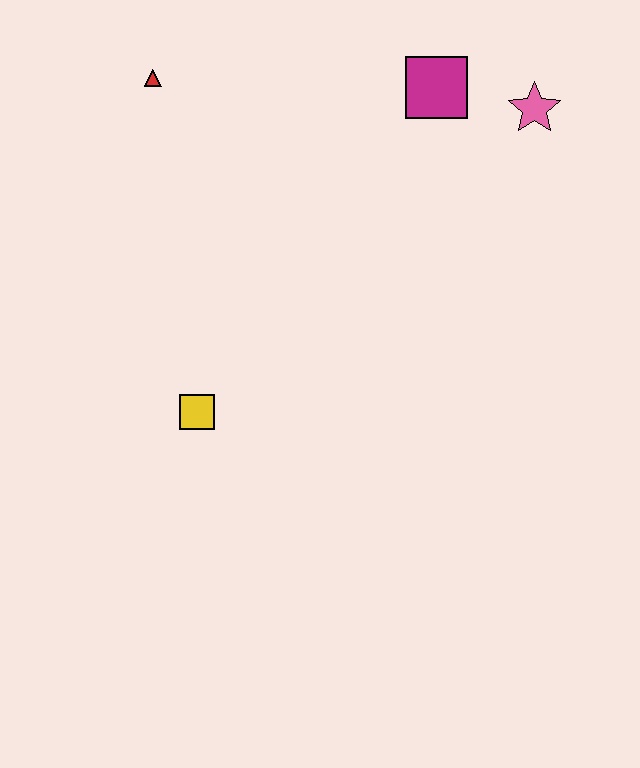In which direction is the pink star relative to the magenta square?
The pink star is to the right of the magenta square.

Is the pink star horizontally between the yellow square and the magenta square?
No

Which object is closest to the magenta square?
The pink star is closest to the magenta square.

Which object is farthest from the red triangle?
The pink star is farthest from the red triangle.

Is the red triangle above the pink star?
Yes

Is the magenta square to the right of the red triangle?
Yes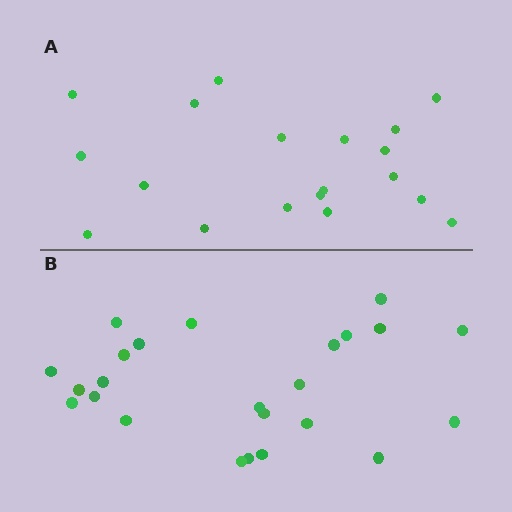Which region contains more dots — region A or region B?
Region B (the bottom region) has more dots.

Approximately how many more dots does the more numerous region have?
Region B has about 5 more dots than region A.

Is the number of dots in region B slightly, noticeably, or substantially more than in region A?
Region B has noticeably more, but not dramatically so. The ratio is roughly 1.3 to 1.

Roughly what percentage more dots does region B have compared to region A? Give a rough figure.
About 25% more.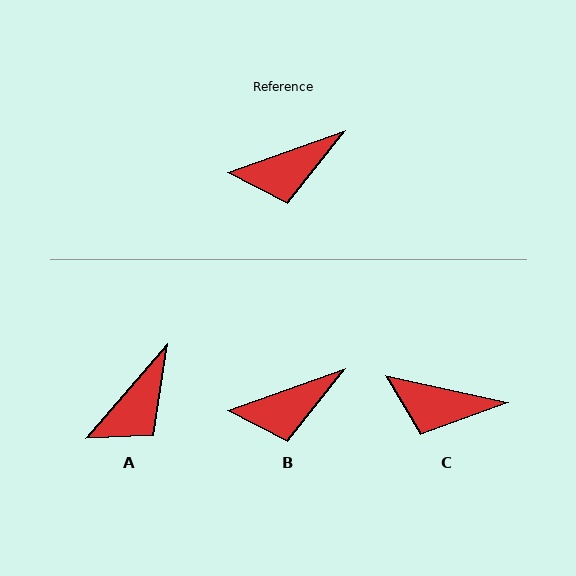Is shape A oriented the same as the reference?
No, it is off by about 30 degrees.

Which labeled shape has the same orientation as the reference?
B.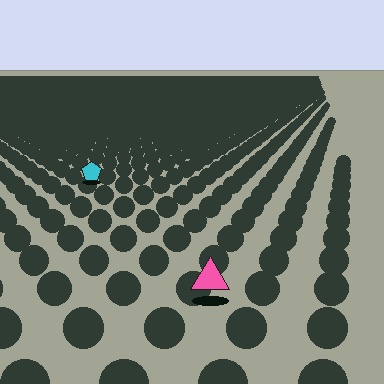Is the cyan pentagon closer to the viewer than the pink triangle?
No. The pink triangle is closer — you can tell from the texture gradient: the ground texture is coarser near it.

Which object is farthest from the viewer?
The cyan pentagon is farthest from the viewer. It appears smaller and the ground texture around it is denser.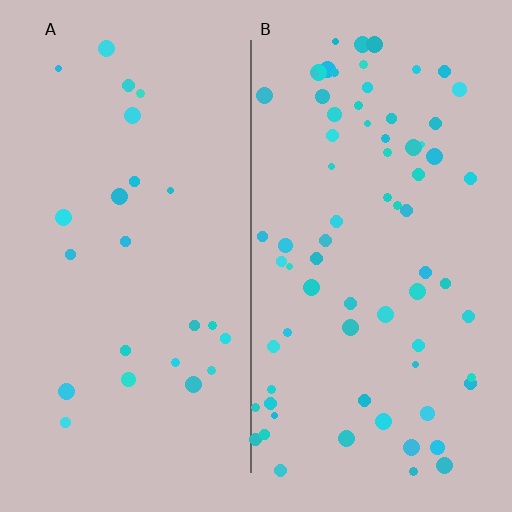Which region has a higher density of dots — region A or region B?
B (the right).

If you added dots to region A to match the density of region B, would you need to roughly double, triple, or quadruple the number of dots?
Approximately triple.